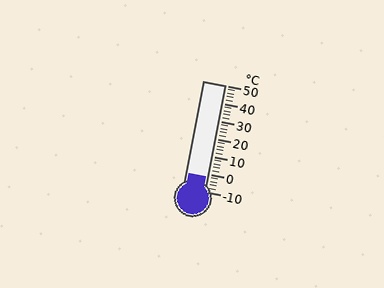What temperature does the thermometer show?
The thermometer shows approximately -2°C.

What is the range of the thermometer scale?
The thermometer scale ranges from -10°C to 50°C.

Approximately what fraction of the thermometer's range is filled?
The thermometer is filled to approximately 15% of its range.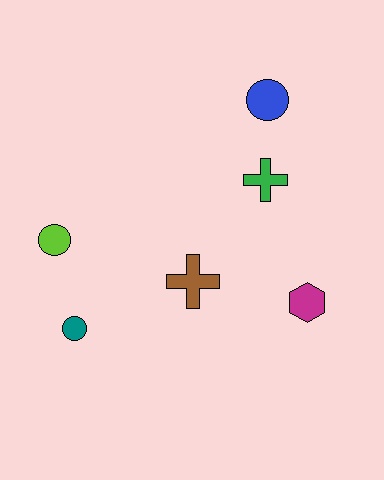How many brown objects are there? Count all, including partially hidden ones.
There is 1 brown object.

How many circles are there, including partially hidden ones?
There are 3 circles.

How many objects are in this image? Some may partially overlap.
There are 6 objects.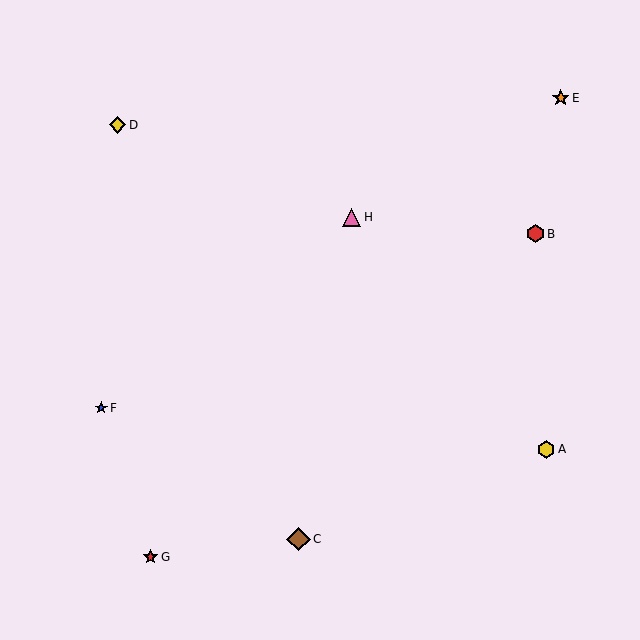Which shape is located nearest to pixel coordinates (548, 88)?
The orange star (labeled E) at (561, 98) is nearest to that location.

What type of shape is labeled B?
Shape B is a red hexagon.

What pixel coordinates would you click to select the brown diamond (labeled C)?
Click at (298, 539) to select the brown diamond C.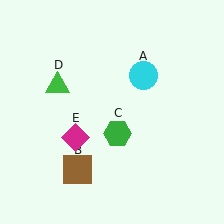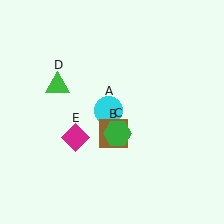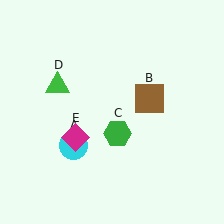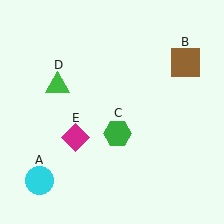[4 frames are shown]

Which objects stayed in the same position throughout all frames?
Green hexagon (object C) and green triangle (object D) and magenta diamond (object E) remained stationary.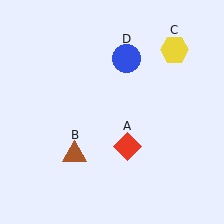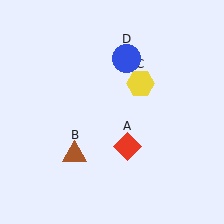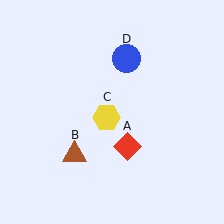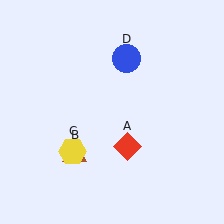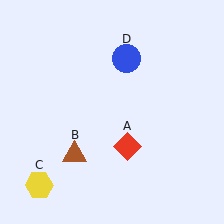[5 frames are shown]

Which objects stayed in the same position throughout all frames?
Red diamond (object A) and brown triangle (object B) and blue circle (object D) remained stationary.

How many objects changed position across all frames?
1 object changed position: yellow hexagon (object C).